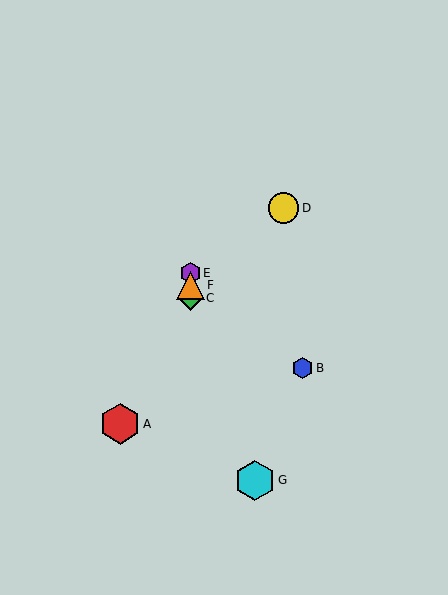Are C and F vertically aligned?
Yes, both are at x≈190.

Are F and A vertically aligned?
No, F is at x≈190 and A is at x≈120.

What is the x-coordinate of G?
Object G is at x≈255.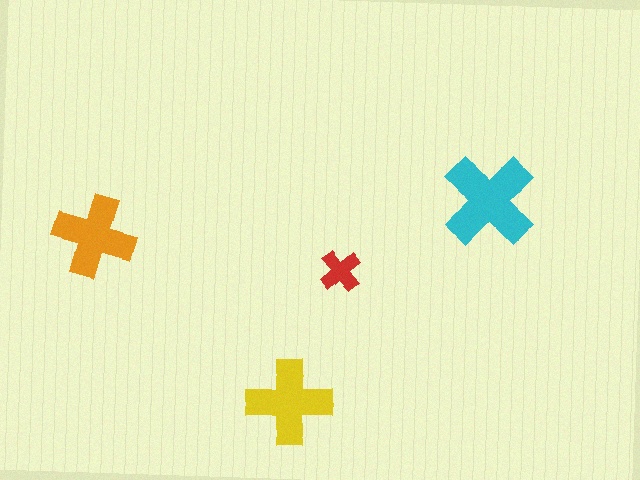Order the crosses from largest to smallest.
the cyan one, the yellow one, the orange one, the red one.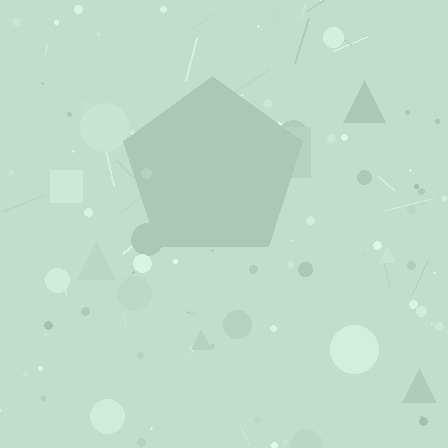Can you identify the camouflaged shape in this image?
The camouflaged shape is a pentagon.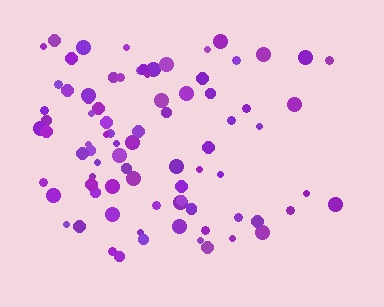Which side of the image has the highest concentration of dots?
The left.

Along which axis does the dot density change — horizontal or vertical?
Horizontal.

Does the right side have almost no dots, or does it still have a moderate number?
Still a moderate number, just noticeably fewer than the left.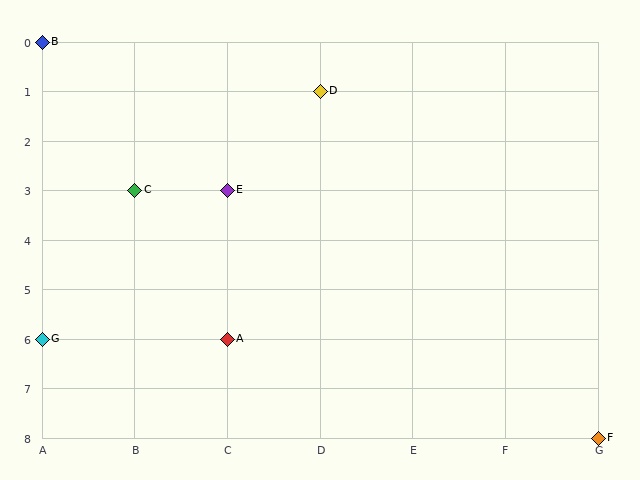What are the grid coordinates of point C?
Point C is at grid coordinates (B, 3).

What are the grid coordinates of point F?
Point F is at grid coordinates (G, 8).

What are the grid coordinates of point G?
Point G is at grid coordinates (A, 6).